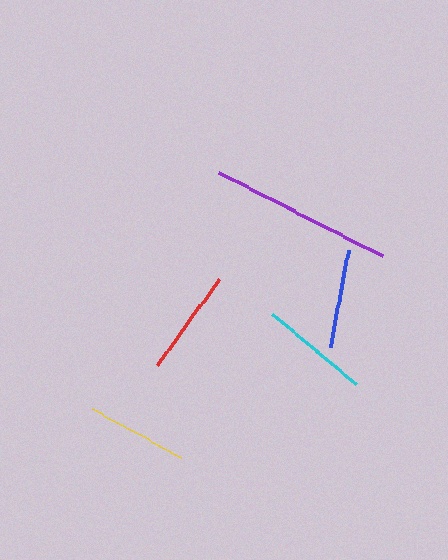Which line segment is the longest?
The purple line is the longest at approximately 182 pixels.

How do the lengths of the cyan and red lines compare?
The cyan and red lines are approximately the same length.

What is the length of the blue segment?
The blue segment is approximately 100 pixels long.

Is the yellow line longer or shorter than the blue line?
The yellow line is longer than the blue line.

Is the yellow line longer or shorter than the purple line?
The purple line is longer than the yellow line.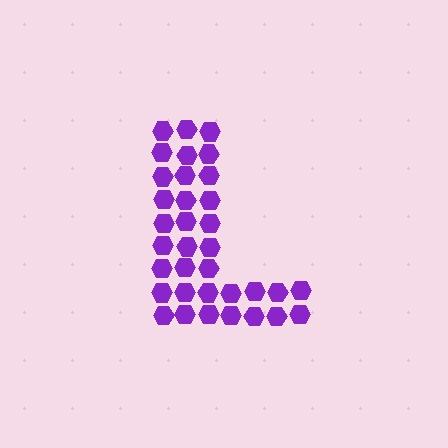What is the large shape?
The large shape is the letter L.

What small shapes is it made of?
It is made of small hexagons.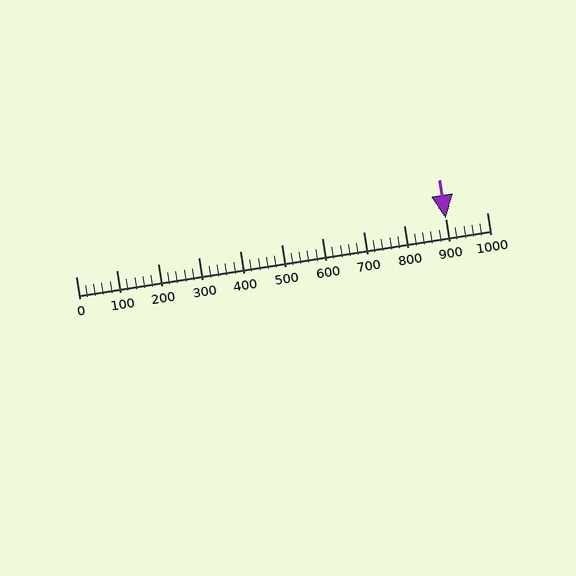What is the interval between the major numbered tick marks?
The major tick marks are spaced 100 units apart.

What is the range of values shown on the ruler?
The ruler shows values from 0 to 1000.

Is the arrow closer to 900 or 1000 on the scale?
The arrow is closer to 900.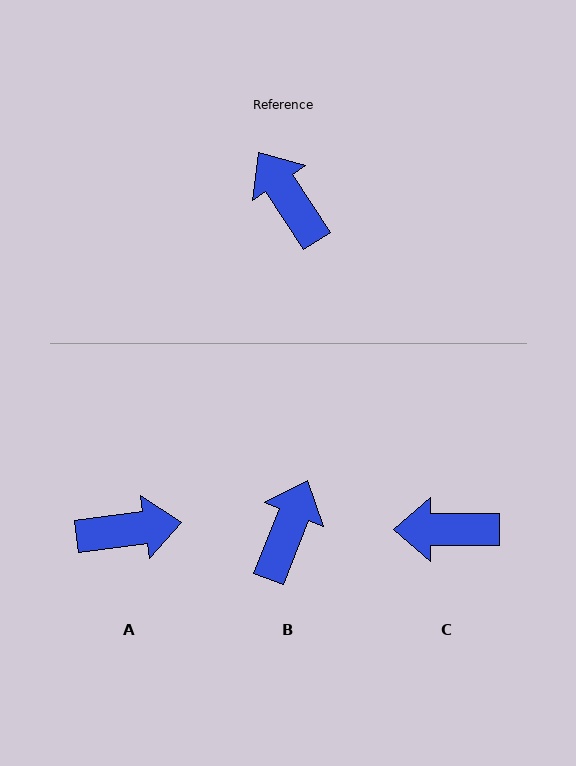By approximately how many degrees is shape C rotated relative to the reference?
Approximately 56 degrees counter-clockwise.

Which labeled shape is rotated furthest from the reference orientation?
A, about 116 degrees away.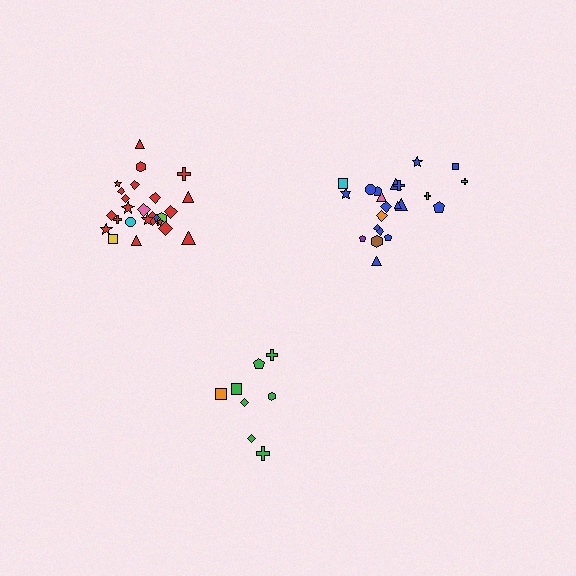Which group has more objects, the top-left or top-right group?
The top-left group.